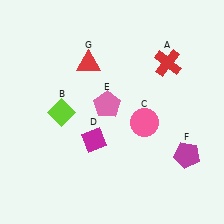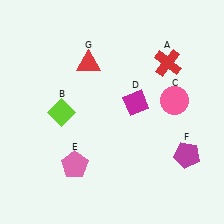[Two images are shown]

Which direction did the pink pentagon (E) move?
The pink pentagon (E) moved down.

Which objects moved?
The objects that moved are: the pink circle (C), the magenta diamond (D), the pink pentagon (E).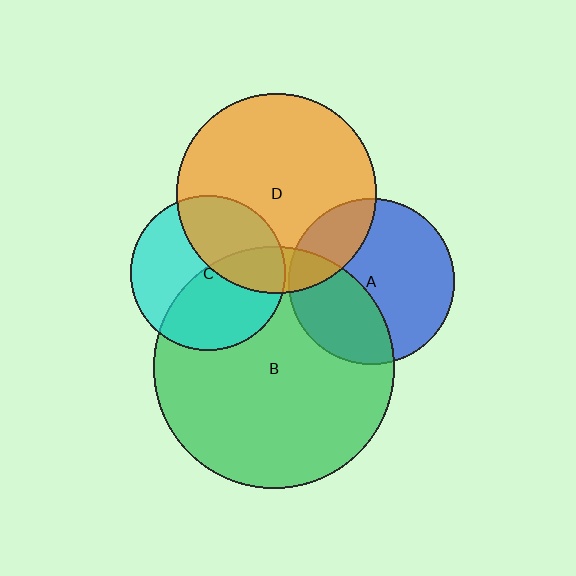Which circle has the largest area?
Circle B (green).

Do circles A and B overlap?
Yes.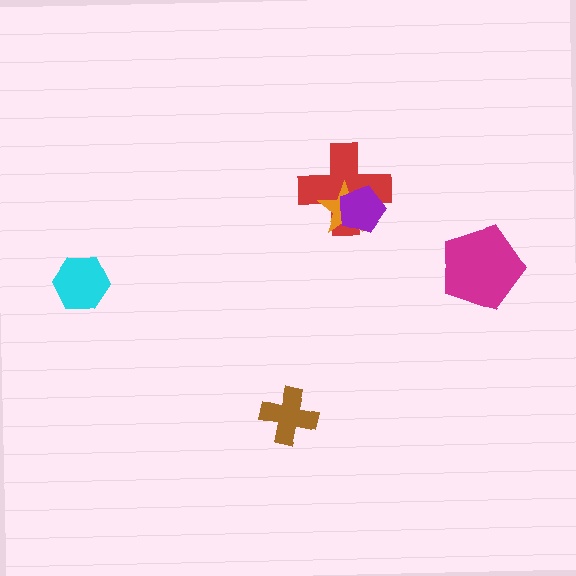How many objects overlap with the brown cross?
0 objects overlap with the brown cross.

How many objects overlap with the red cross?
2 objects overlap with the red cross.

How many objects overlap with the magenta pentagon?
0 objects overlap with the magenta pentagon.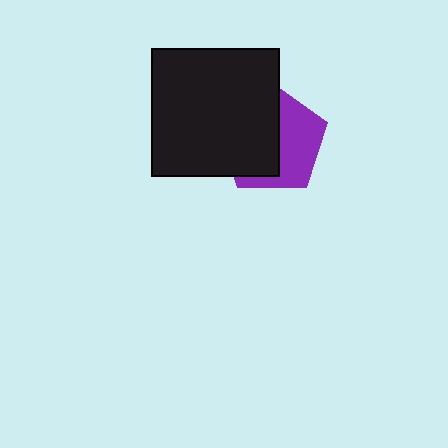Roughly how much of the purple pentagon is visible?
About half of it is visible (roughly 46%).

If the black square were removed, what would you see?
You would see the complete purple pentagon.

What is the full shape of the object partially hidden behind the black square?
The partially hidden object is a purple pentagon.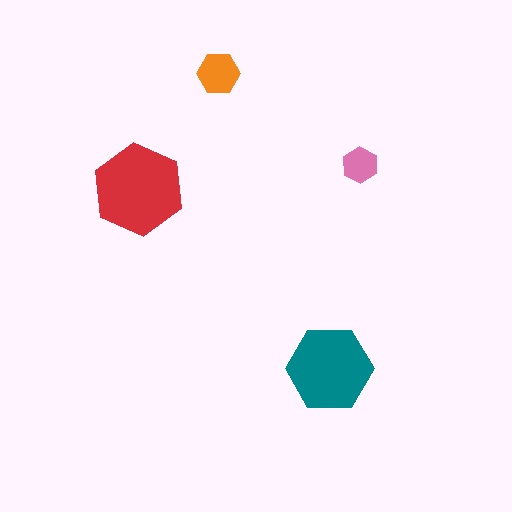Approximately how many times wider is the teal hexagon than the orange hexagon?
About 2 times wider.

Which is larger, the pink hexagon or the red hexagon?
The red one.